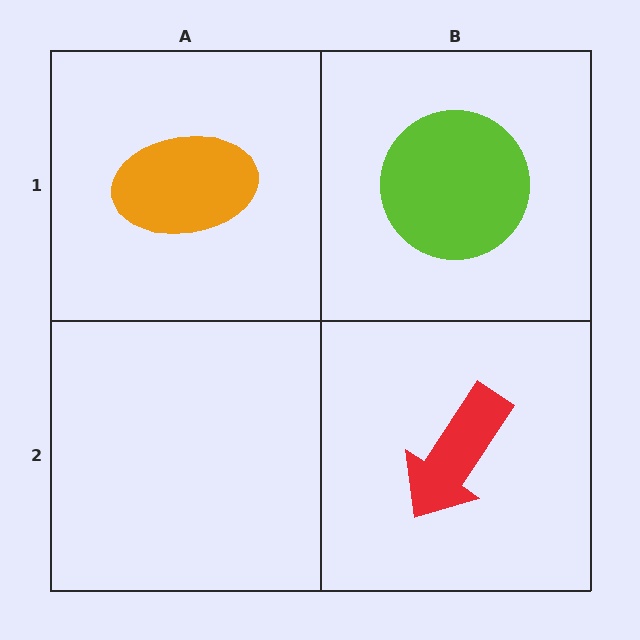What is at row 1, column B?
A lime circle.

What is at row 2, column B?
A red arrow.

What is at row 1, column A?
An orange ellipse.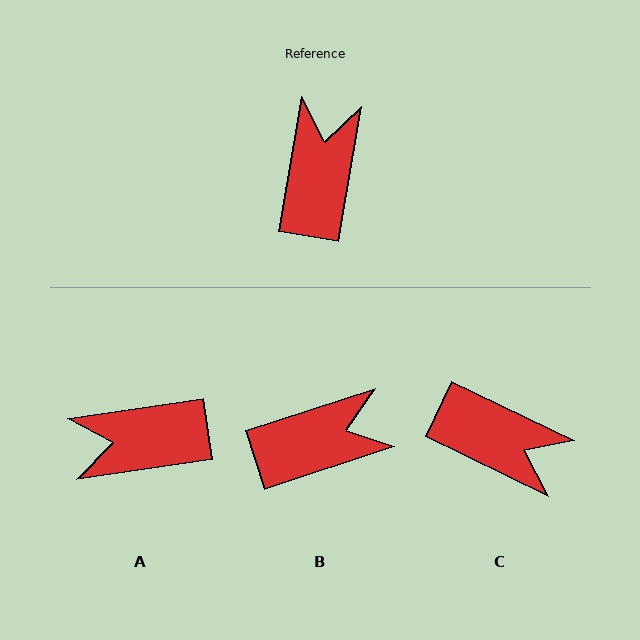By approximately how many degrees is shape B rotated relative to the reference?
Approximately 62 degrees clockwise.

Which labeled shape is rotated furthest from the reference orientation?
A, about 108 degrees away.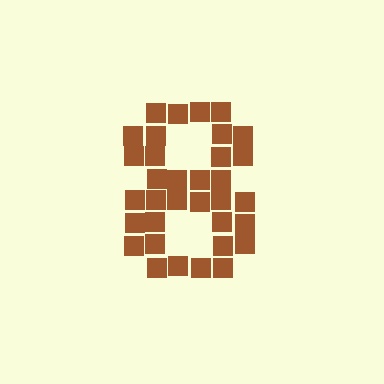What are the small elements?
The small elements are squares.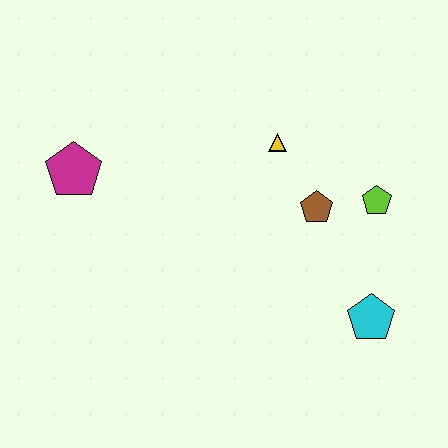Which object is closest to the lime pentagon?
The brown pentagon is closest to the lime pentagon.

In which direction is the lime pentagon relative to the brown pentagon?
The lime pentagon is to the right of the brown pentagon.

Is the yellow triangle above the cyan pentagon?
Yes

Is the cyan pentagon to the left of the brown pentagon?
No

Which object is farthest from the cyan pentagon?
The magenta pentagon is farthest from the cyan pentagon.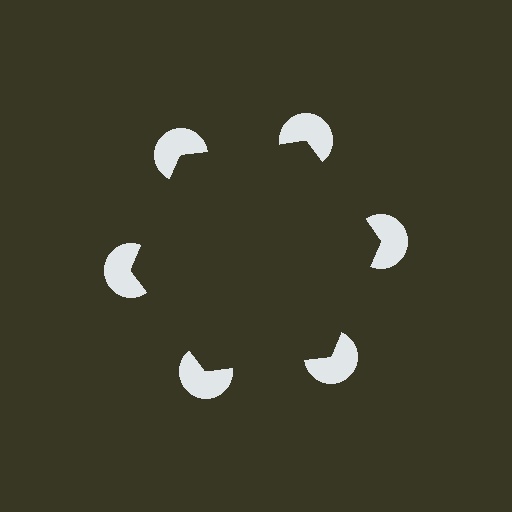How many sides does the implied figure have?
6 sides.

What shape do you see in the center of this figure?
An illusory hexagon — its edges are inferred from the aligned wedge cuts in the pac-man discs, not physically drawn.